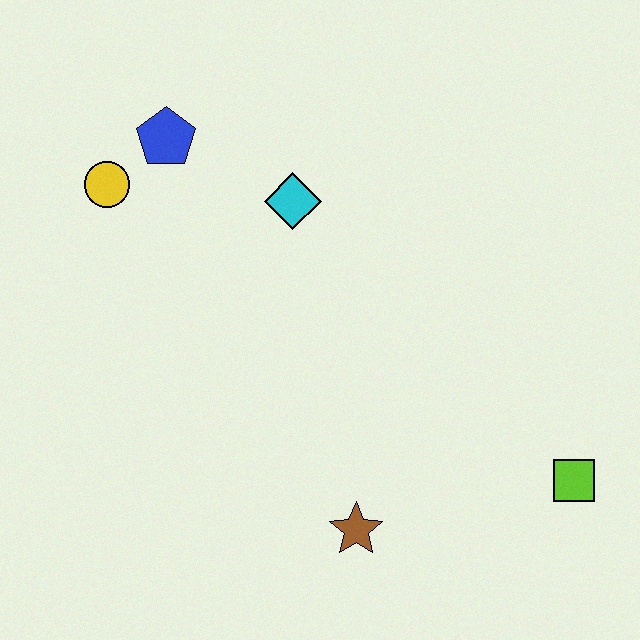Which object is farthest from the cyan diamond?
The lime square is farthest from the cyan diamond.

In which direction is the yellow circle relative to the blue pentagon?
The yellow circle is to the left of the blue pentagon.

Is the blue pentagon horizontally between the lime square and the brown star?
No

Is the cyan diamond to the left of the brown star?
Yes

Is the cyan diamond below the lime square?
No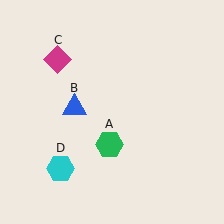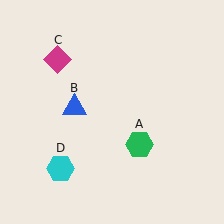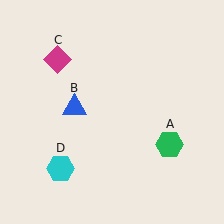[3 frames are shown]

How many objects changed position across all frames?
1 object changed position: green hexagon (object A).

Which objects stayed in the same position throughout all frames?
Blue triangle (object B) and magenta diamond (object C) and cyan hexagon (object D) remained stationary.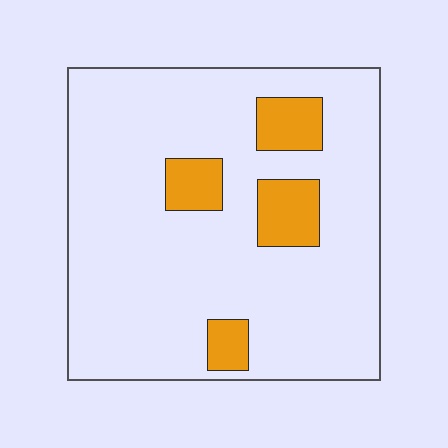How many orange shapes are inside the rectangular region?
4.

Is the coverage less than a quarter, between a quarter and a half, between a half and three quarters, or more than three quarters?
Less than a quarter.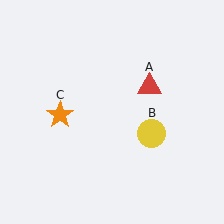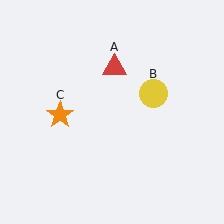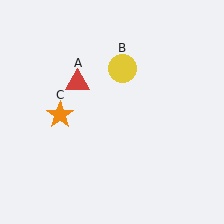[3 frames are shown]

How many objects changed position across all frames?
2 objects changed position: red triangle (object A), yellow circle (object B).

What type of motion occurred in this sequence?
The red triangle (object A), yellow circle (object B) rotated counterclockwise around the center of the scene.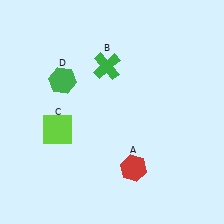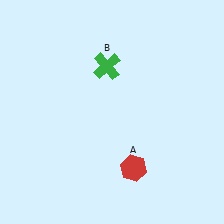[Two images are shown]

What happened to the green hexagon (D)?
The green hexagon (D) was removed in Image 2. It was in the top-left area of Image 1.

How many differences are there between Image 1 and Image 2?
There are 2 differences between the two images.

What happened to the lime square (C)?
The lime square (C) was removed in Image 2. It was in the bottom-left area of Image 1.